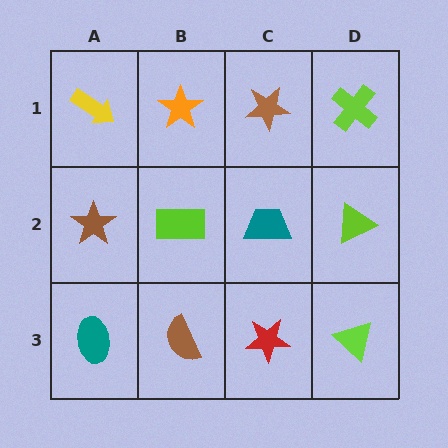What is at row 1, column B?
An orange star.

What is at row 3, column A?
A teal ellipse.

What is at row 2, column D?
A lime triangle.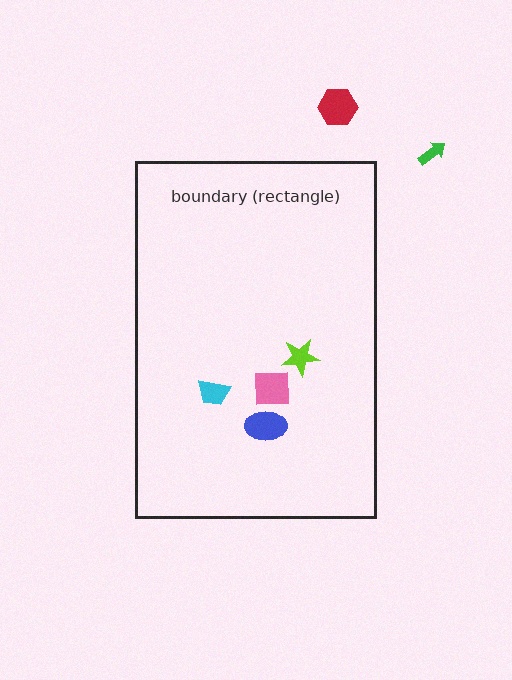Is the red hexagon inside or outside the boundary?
Outside.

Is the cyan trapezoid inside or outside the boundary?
Inside.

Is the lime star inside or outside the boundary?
Inside.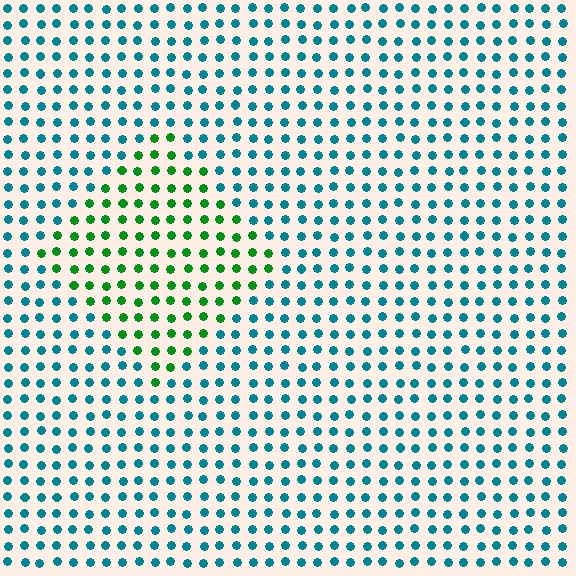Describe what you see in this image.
The image is filled with small teal elements in a uniform arrangement. A diamond-shaped region is visible where the elements are tinted to a slightly different hue, forming a subtle color boundary.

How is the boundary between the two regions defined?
The boundary is defined purely by a slight shift in hue (about 55 degrees). Spacing, size, and orientation are identical on both sides.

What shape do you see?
I see a diamond.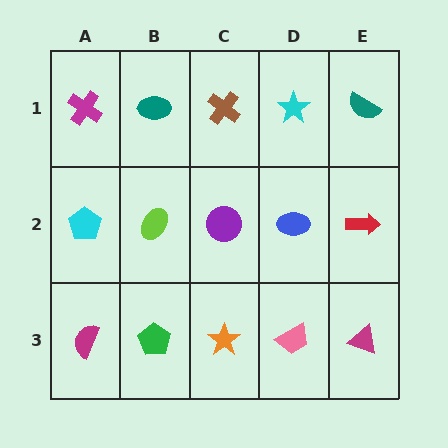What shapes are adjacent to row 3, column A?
A cyan pentagon (row 2, column A), a green pentagon (row 3, column B).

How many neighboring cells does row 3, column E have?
2.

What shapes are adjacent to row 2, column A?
A magenta cross (row 1, column A), a magenta semicircle (row 3, column A), a lime ellipse (row 2, column B).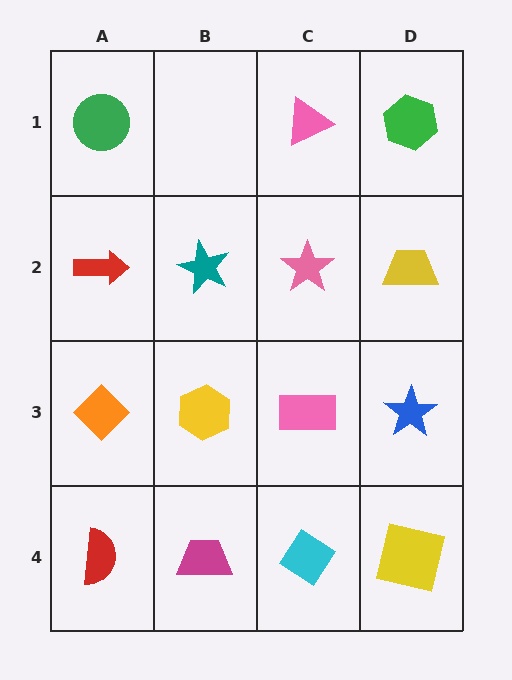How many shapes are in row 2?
4 shapes.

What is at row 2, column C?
A pink star.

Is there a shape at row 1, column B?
No, that cell is empty.